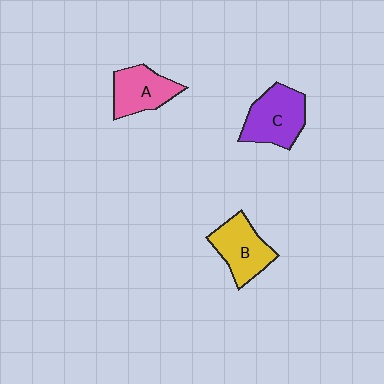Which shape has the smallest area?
Shape A (pink).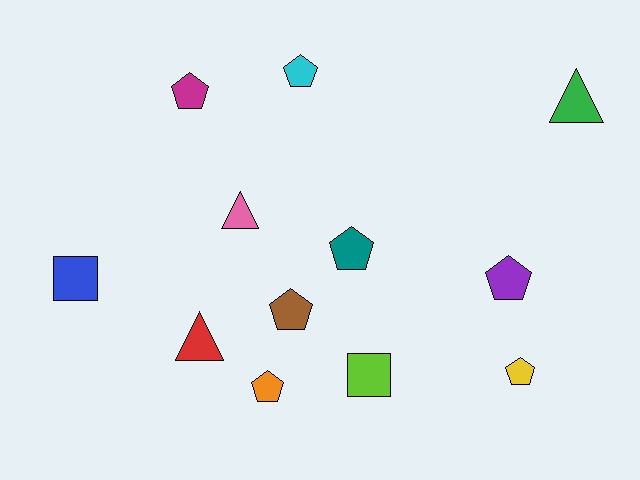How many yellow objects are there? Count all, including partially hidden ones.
There is 1 yellow object.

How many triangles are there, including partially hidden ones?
There are 3 triangles.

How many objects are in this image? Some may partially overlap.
There are 12 objects.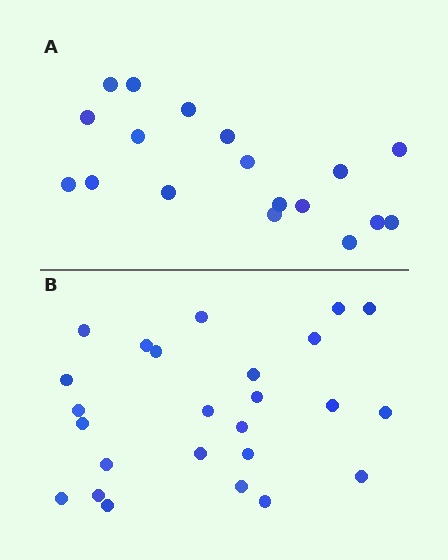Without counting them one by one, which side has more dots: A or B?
Region B (the bottom region) has more dots.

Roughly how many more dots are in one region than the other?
Region B has roughly 8 or so more dots than region A.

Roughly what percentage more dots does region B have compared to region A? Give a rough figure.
About 40% more.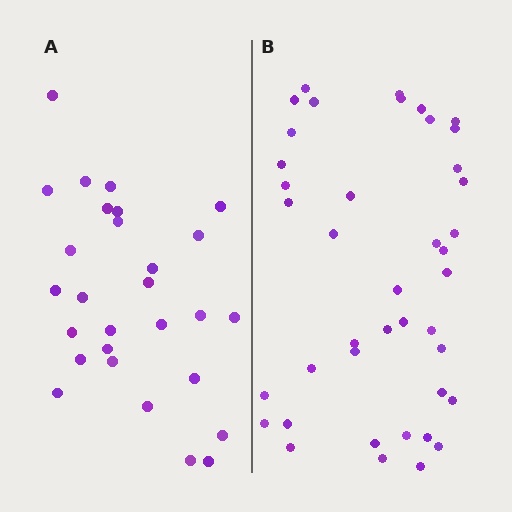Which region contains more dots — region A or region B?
Region B (the right region) has more dots.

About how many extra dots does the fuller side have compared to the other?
Region B has approximately 15 more dots than region A.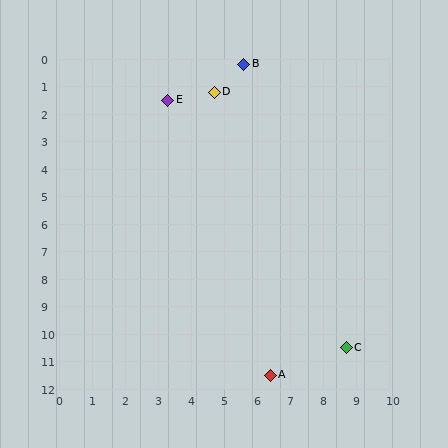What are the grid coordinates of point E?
Point E is at approximately (3.3, 1.5).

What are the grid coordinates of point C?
Point C is at approximately (8.7, 10.5).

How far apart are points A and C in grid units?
Points A and C are about 2.5 grid units apart.